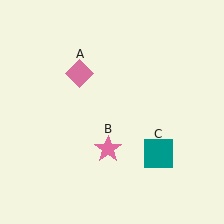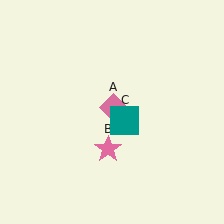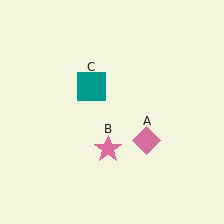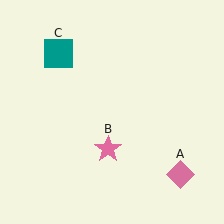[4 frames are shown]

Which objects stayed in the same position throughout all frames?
Pink star (object B) remained stationary.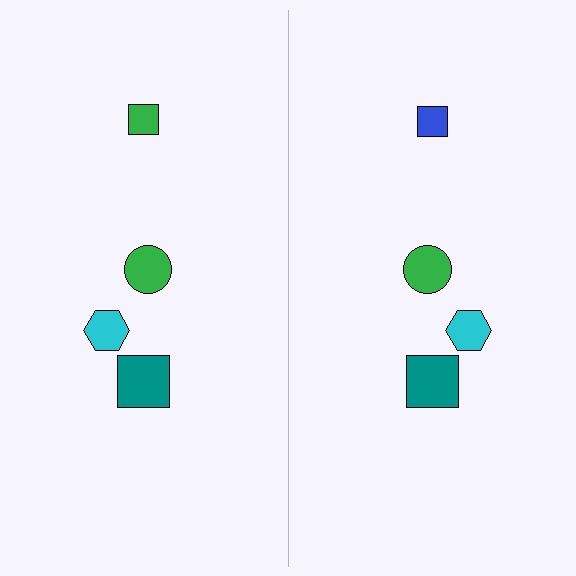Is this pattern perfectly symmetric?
No, the pattern is not perfectly symmetric. The blue square on the right side breaks the symmetry — its mirror counterpart is green.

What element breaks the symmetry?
The blue square on the right side breaks the symmetry — its mirror counterpart is green.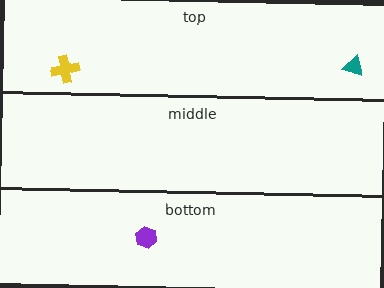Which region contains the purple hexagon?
The bottom region.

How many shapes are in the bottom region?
1.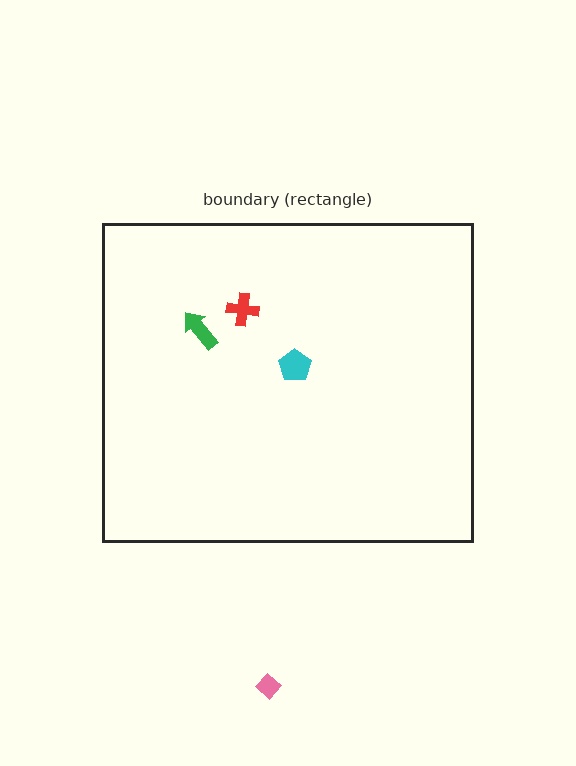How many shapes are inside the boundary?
3 inside, 1 outside.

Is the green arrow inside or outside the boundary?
Inside.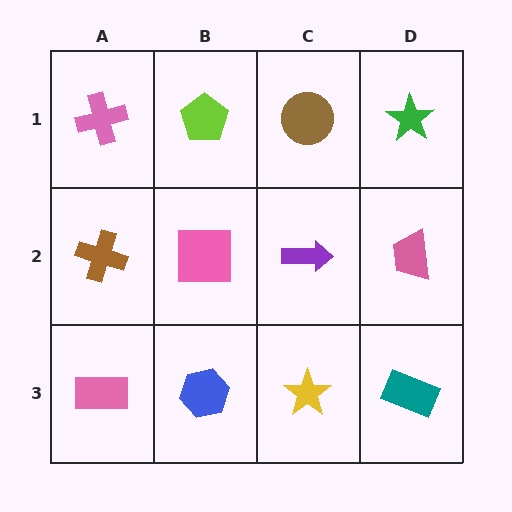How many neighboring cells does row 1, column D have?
2.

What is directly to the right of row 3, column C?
A teal rectangle.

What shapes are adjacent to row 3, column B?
A pink square (row 2, column B), a pink rectangle (row 3, column A), a yellow star (row 3, column C).